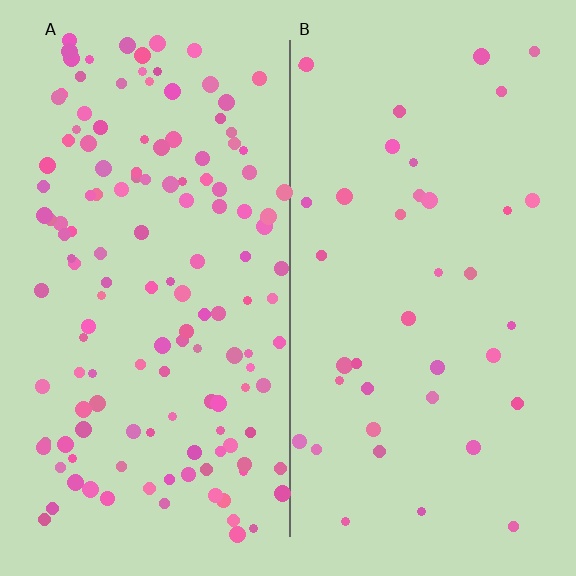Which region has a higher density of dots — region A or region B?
A (the left).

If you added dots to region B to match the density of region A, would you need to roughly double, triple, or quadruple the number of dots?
Approximately quadruple.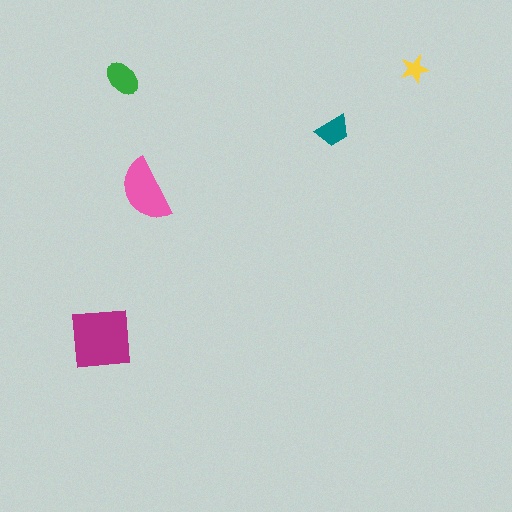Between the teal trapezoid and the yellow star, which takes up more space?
The teal trapezoid.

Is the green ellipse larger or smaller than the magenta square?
Smaller.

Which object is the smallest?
The yellow star.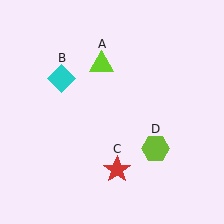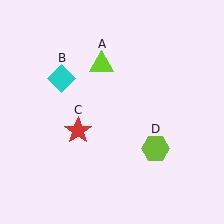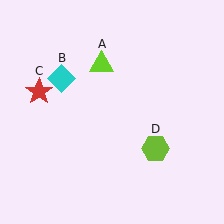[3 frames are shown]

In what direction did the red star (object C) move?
The red star (object C) moved up and to the left.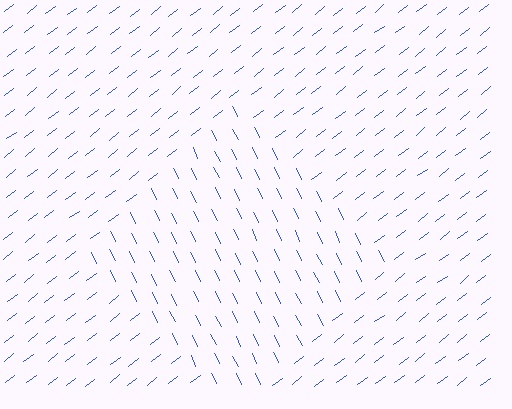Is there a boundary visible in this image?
Yes, there is a texture boundary formed by a change in line orientation.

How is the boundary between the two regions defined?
The boundary is defined purely by a change in line orientation (approximately 78 degrees difference). All lines are the same color and thickness.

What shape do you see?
I see a diamond.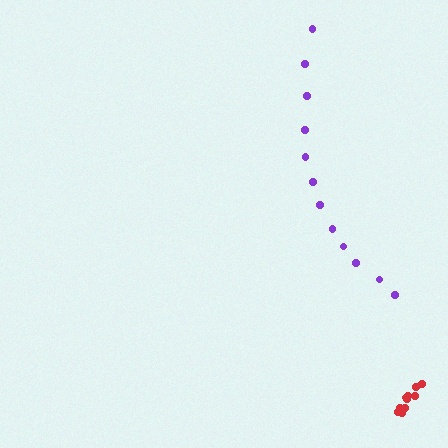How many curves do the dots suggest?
There are 2 distinct paths.